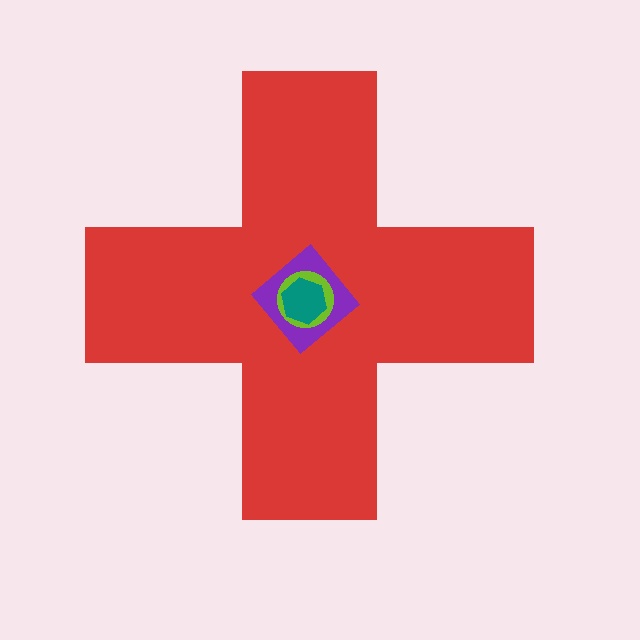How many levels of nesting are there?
4.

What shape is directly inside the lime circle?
The teal hexagon.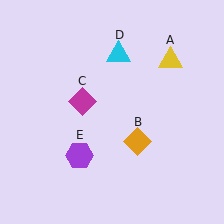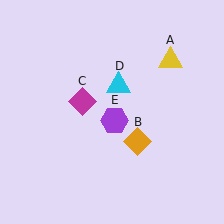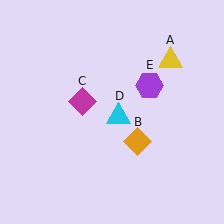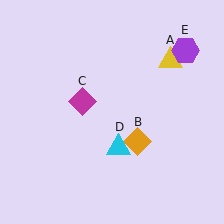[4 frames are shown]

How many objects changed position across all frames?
2 objects changed position: cyan triangle (object D), purple hexagon (object E).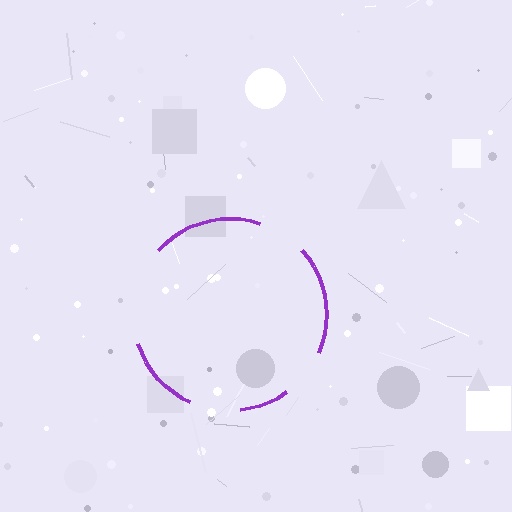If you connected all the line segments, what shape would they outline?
They would outline a circle.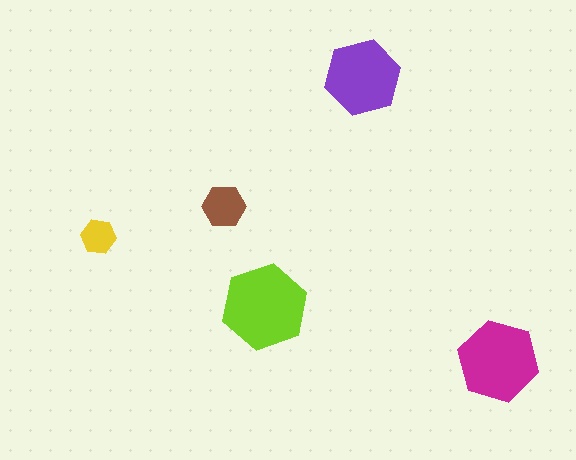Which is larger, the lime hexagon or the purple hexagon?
The lime one.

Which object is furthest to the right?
The magenta hexagon is rightmost.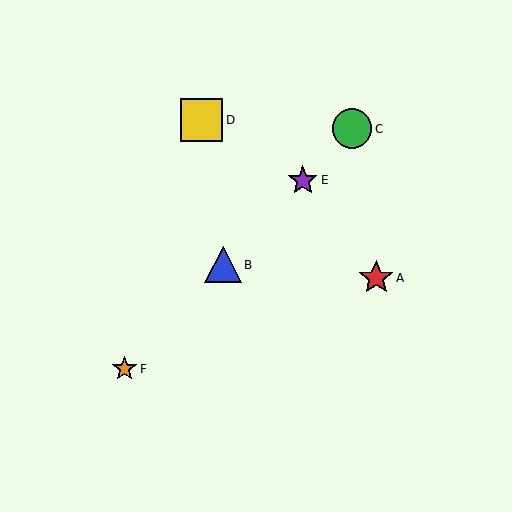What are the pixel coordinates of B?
Object B is at (223, 265).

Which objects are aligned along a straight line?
Objects B, C, E, F are aligned along a straight line.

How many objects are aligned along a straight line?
4 objects (B, C, E, F) are aligned along a straight line.